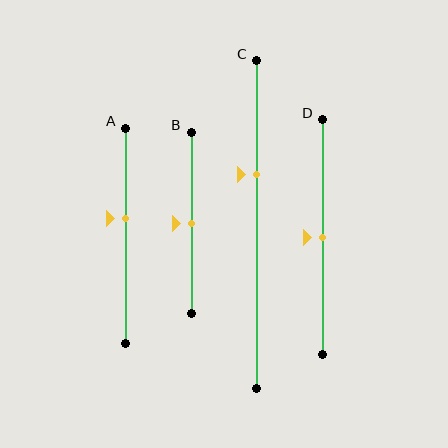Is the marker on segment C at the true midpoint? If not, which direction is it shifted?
No, the marker on segment C is shifted upward by about 15% of the segment length.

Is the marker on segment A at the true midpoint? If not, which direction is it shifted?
No, the marker on segment A is shifted upward by about 8% of the segment length.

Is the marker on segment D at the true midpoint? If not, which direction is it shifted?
Yes, the marker on segment D is at the true midpoint.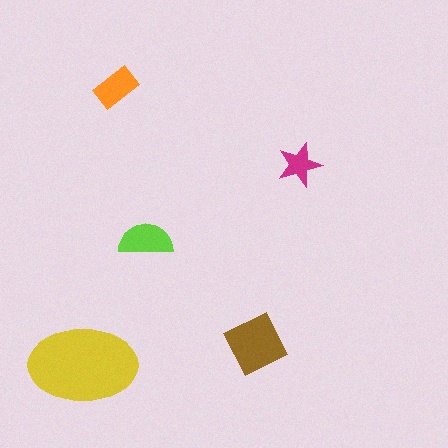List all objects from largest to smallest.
The yellow ellipse, the brown square, the lime semicircle, the orange rectangle, the magenta star.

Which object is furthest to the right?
The magenta star is rightmost.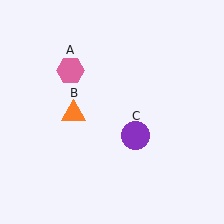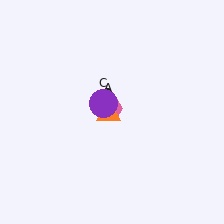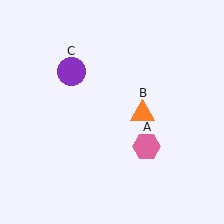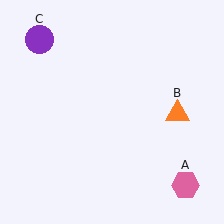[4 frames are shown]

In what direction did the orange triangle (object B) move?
The orange triangle (object B) moved right.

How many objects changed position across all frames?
3 objects changed position: pink hexagon (object A), orange triangle (object B), purple circle (object C).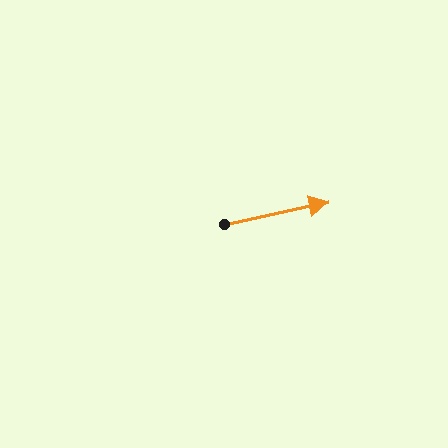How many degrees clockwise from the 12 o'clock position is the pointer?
Approximately 78 degrees.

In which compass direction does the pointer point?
East.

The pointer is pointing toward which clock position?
Roughly 3 o'clock.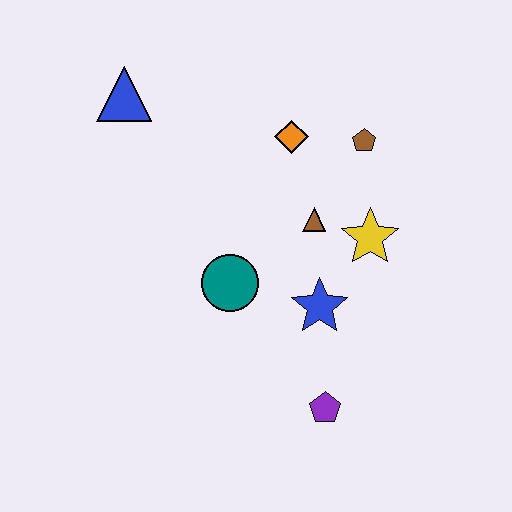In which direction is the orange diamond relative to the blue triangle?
The orange diamond is to the right of the blue triangle.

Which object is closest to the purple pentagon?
The blue star is closest to the purple pentagon.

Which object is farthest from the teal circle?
The blue triangle is farthest from the teal circle.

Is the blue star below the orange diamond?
Yes